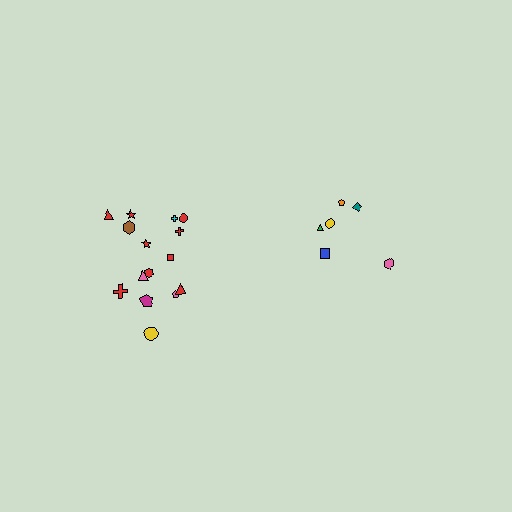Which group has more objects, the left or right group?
The left group.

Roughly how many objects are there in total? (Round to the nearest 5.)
Roughly 20 objects in total.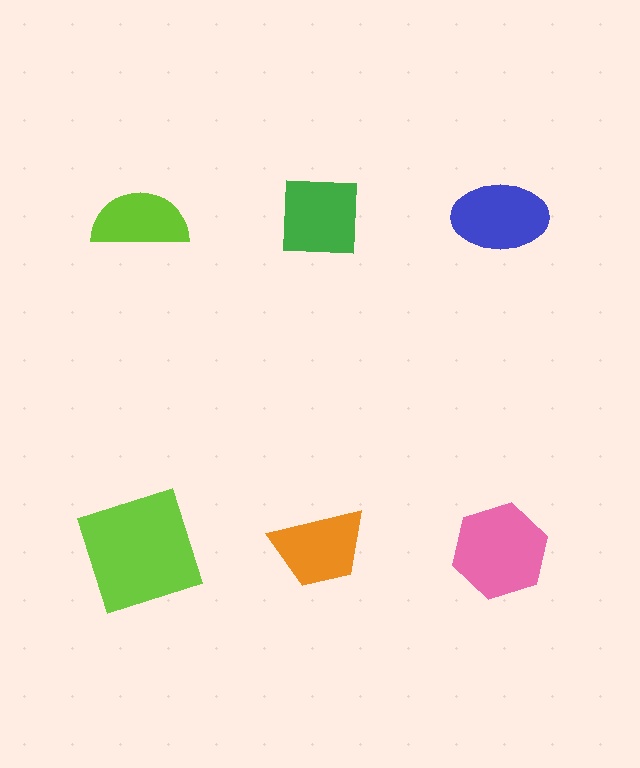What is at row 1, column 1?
A lime semicircle.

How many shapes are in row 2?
3 shapes.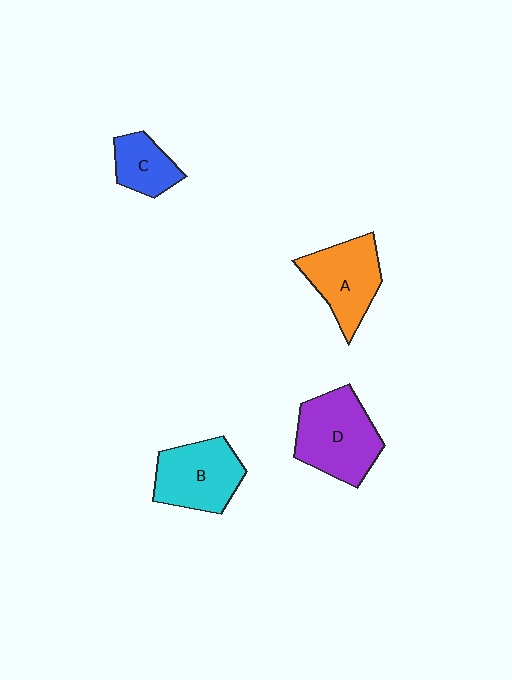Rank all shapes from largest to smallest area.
From largest to smallest: D (purple), B (cyan), A (orange), C (blue).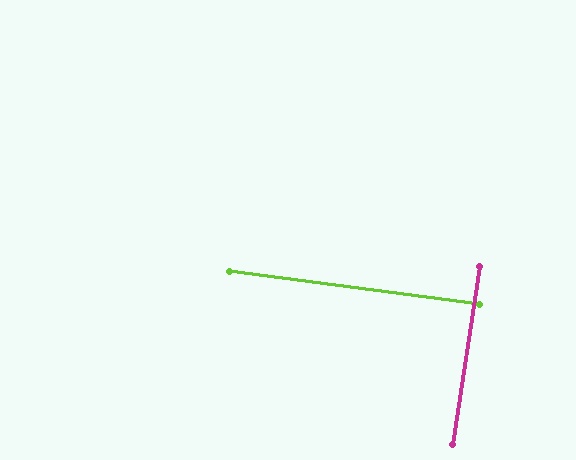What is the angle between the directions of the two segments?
Approximately 89 degrees.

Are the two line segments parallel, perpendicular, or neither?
Perpendicular — they meet at approximately 89°.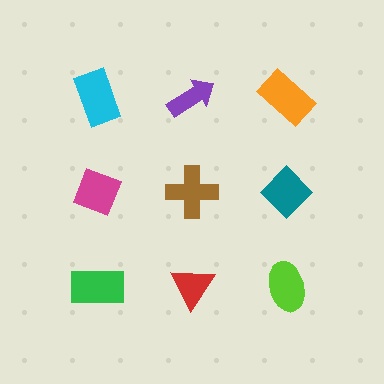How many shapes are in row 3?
3 shapes.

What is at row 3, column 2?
A red triangle.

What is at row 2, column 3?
A teal diamond.